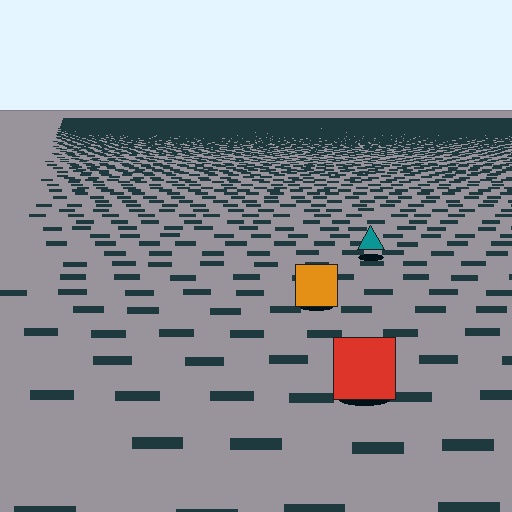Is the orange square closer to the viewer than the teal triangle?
Yes. The orange square is closer — you can tell from the texture gradient: the ground texture is coarser near it.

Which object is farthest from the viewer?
The teal triangle is farthest from the viewer. It appears smaller and the ground texture around it is denser.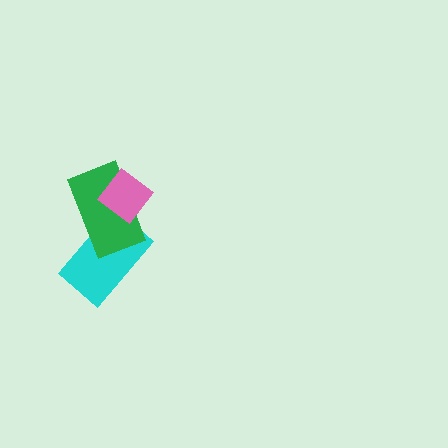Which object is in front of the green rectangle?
The pink diamond is in front of the green rectangle.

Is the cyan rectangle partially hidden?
Yes, it is partially covered by another shape.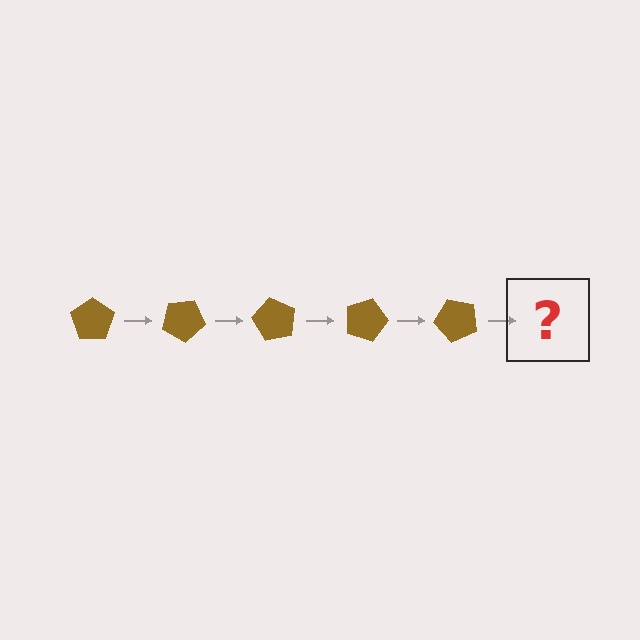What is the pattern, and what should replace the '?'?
The pattern is that the pentagon rotates 30 degrees each step. The '?' should be a brown pentagon rotated 150 degrees.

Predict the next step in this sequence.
The next step is a brown pentagon rotated 150 degrees.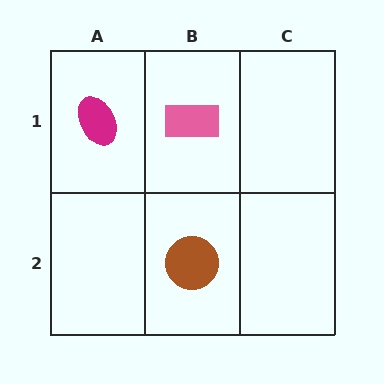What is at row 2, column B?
A brown circle.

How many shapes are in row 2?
1 shape.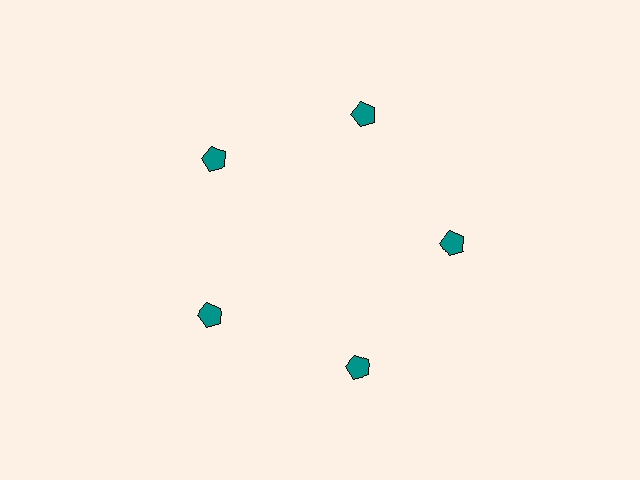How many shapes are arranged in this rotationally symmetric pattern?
There are 5 shapes, arranged in 5 groups of 1.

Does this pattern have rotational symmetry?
Yes, this pattern has 5-fold rotational symmetry. It looks the same after rotating 72 degrees around the center.